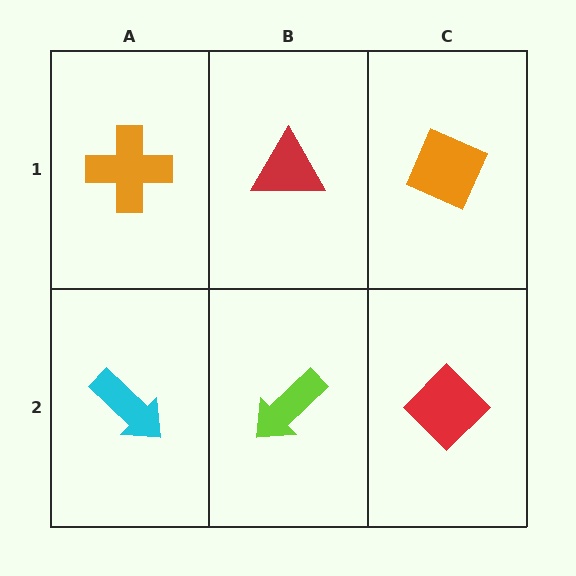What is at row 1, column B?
A red triangle.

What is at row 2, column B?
A lime arrow.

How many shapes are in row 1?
3 shapes.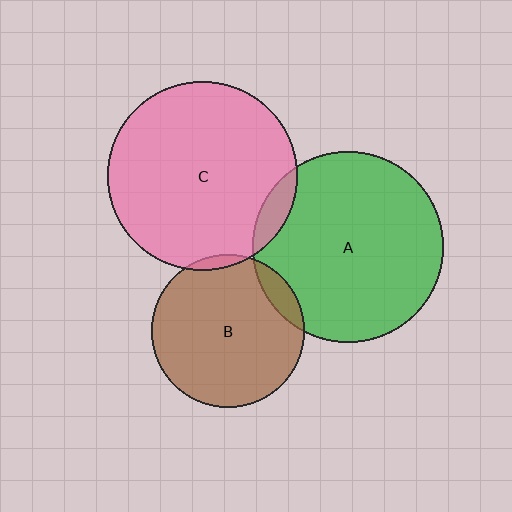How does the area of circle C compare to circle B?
Approximately 1.5 times.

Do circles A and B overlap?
Yes.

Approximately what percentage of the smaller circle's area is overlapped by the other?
Approximately 10%.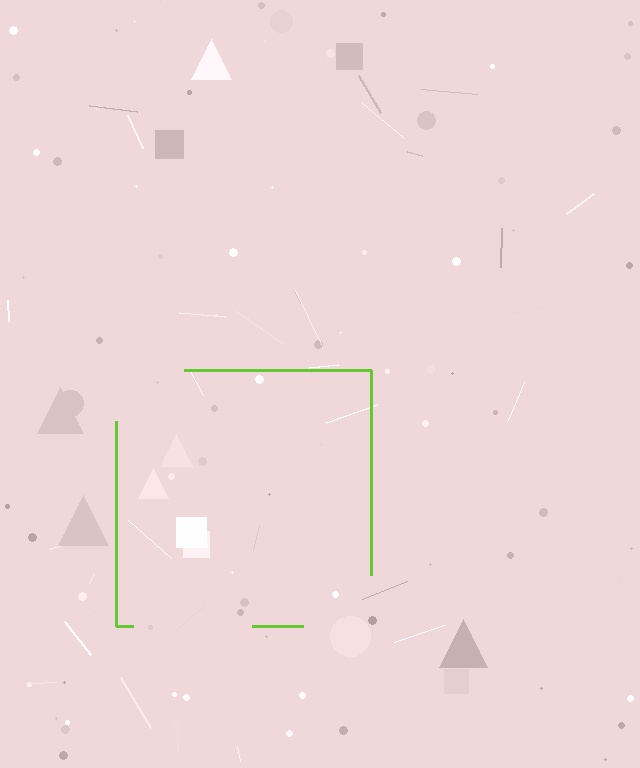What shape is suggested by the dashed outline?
The dashed outline suggests a square.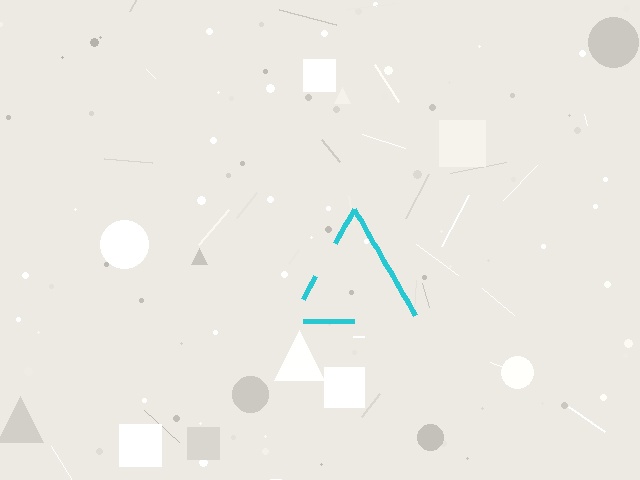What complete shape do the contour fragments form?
The contour fragments form a triangle.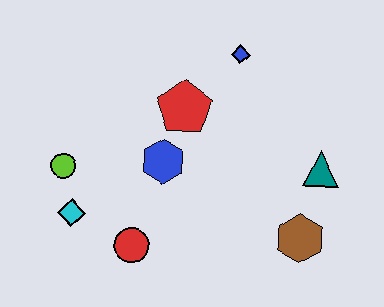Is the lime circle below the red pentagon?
Yes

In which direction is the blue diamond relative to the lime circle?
The blue diamond is to the right of the lime circle.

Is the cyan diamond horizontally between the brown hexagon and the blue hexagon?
No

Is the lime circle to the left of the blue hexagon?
Yes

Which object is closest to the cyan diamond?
The lime circle is closest to the cyan diamond.